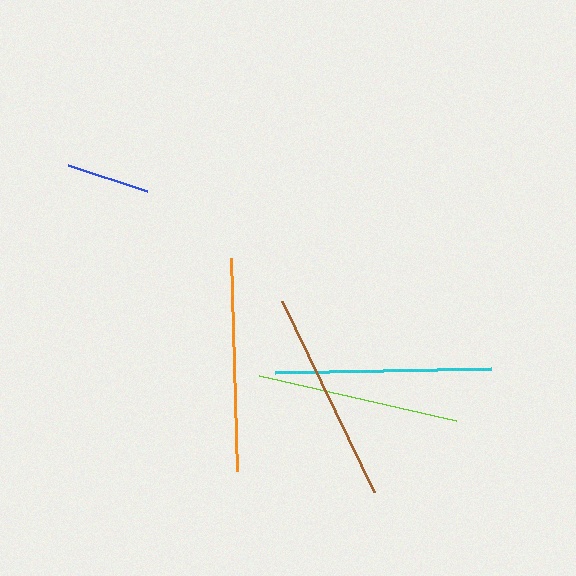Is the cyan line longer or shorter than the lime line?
The cyan line is longer than the lime line.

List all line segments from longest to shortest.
From longest to shortest: cyan, orange, brown, lime, blue.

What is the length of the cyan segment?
The cyan segment is approximately 216 pixels long.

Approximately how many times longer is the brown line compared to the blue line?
The brown line is approximately 2.6 times the length of the blue line.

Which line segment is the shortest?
The blue line is the shortest at approximately 83 pixels.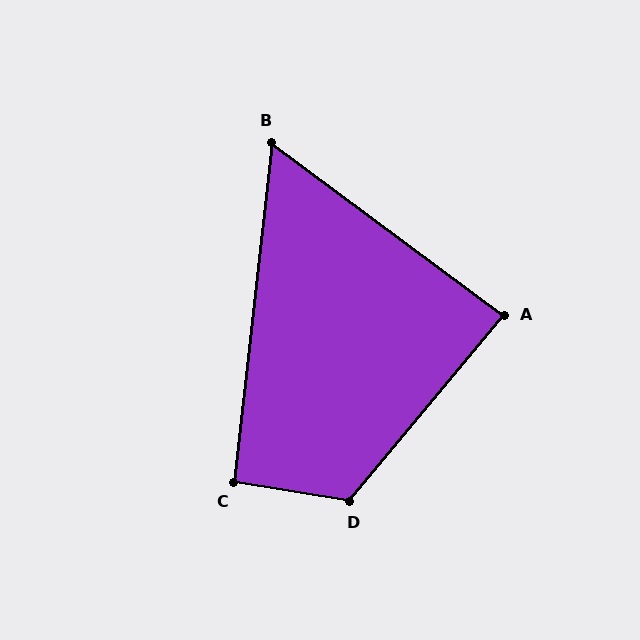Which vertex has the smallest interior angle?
B, at approximately 60 degrees.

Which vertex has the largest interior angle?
D, at approximately 120 degrees.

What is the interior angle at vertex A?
Approximately 87 degrees (approximately right).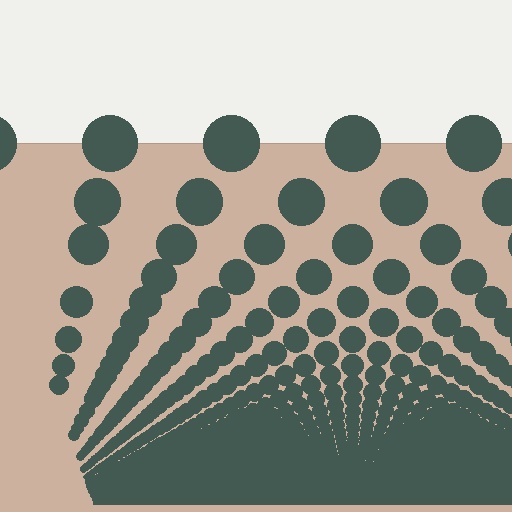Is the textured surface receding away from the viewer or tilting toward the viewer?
The surface appears to tilt toward the viewer. Texture elements get larger and sparser toward the top.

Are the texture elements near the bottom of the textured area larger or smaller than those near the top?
Smaller. The gradient is inverted — elements near the bottom are smaller and denser.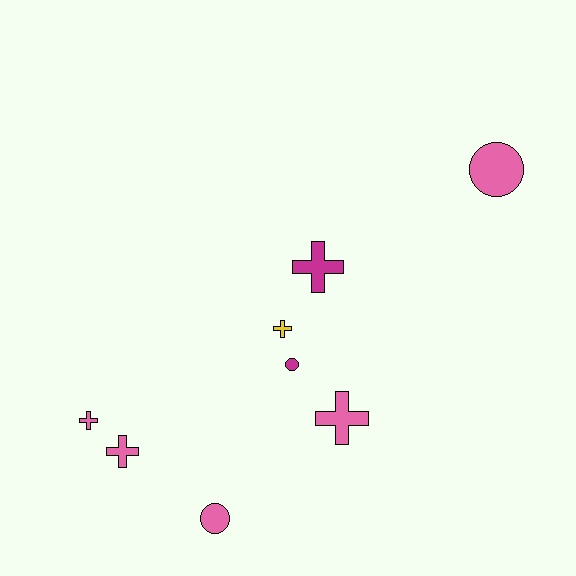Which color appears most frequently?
Pink, with 5 objects.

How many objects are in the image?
There are 8 objects.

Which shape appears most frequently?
Cross, with 5 objects.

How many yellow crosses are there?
There is 1 yellow cross.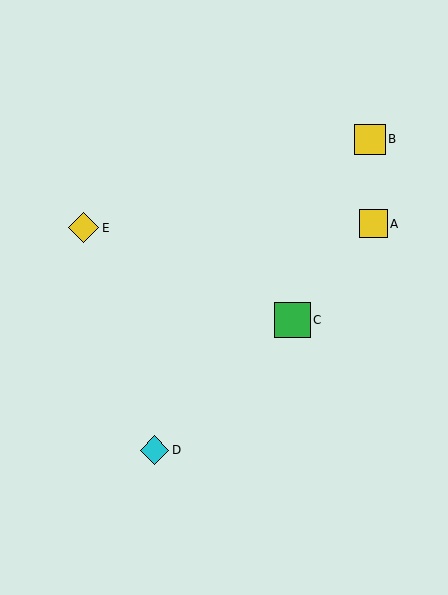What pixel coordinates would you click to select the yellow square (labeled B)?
Click at (370, 139) to select the yellow square B.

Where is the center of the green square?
The center of the green square is at (293, 320).